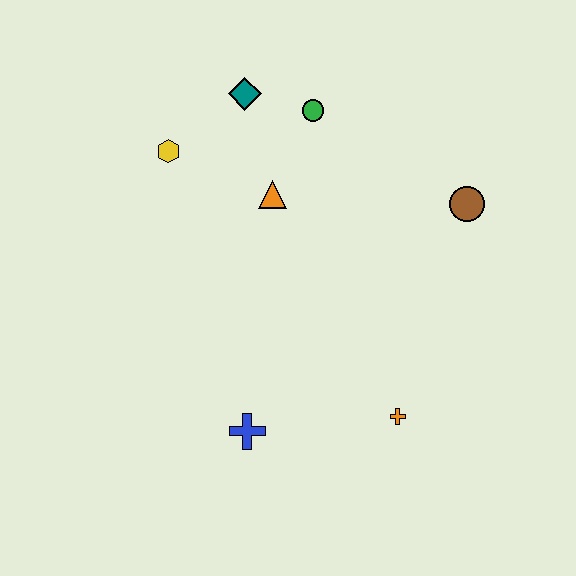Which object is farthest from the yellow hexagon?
The orange cross is farthest from the yellow hexagon.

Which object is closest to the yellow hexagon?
The teal diamond is closest to the yellow hexagon.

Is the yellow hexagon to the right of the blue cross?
No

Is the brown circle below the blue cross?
No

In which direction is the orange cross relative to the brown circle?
The orange cross is below the brown circle.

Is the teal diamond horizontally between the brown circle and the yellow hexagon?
Yes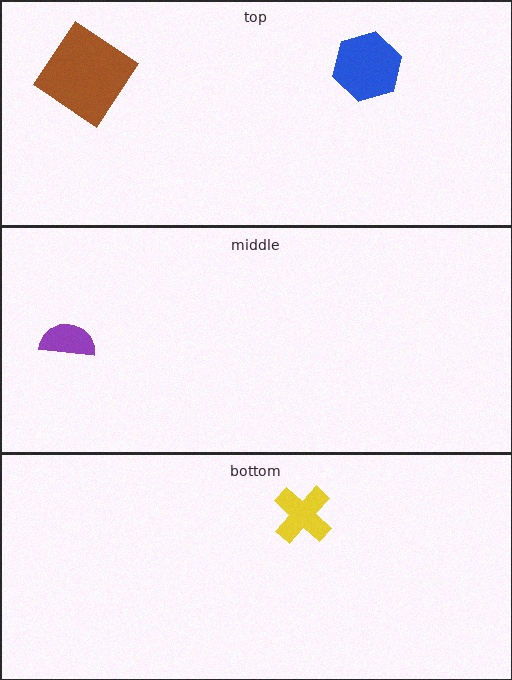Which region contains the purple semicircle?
The middle region.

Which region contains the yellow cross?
The bottom region.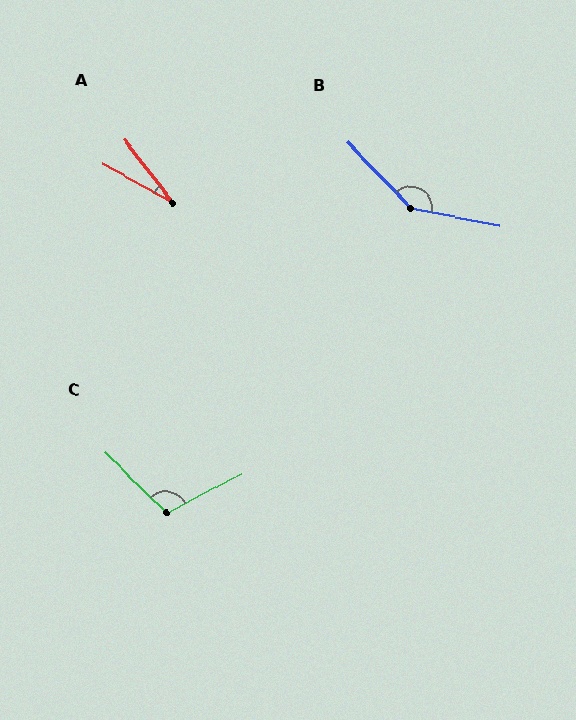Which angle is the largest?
B, at approximately 145 degrees.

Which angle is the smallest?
A, at approximately 24 degrees.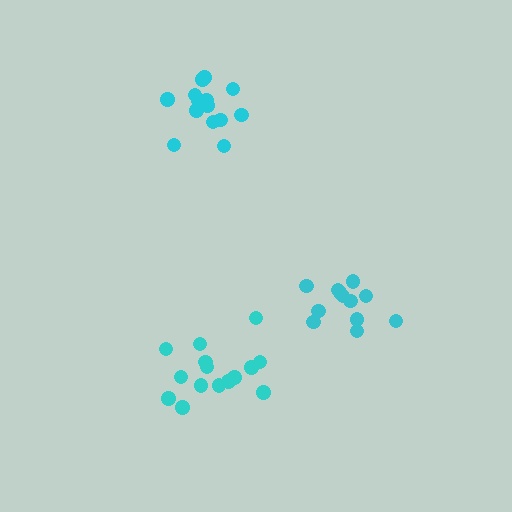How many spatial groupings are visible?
There are 3 spatial groupings.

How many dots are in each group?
Group 1: 12 dots, Group 2: 16 dots, Group 3: 14 dots (42 total).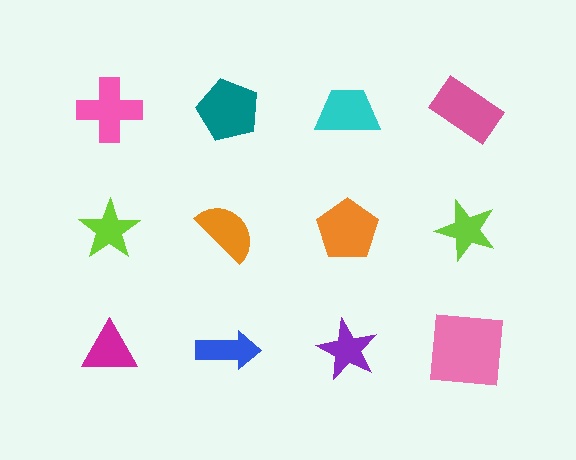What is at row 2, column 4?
A lime star.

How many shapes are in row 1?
4 shapes.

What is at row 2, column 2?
An orange semicircle.